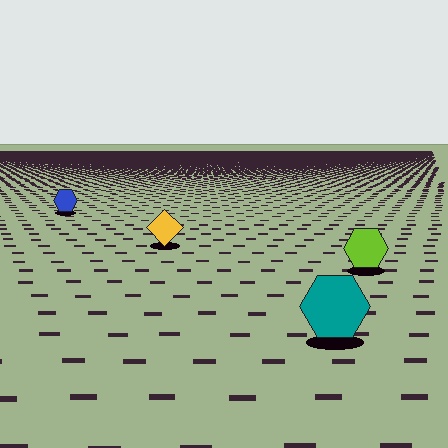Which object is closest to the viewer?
The teal hexagon is closest. The texture marks near it are larger and more spread out.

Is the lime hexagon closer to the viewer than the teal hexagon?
No. The teal hexagon is closer — you can tell from the texture gradient: the ground texture is coarser near it.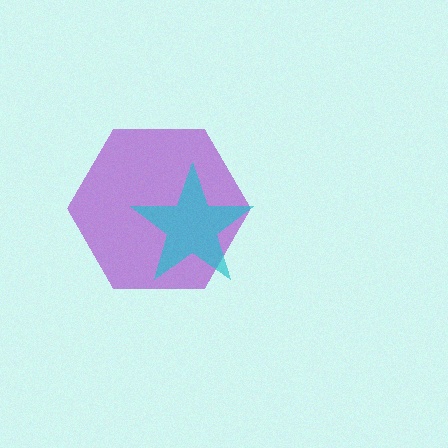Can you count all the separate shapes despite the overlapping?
Yes, there are 2 separate shapes.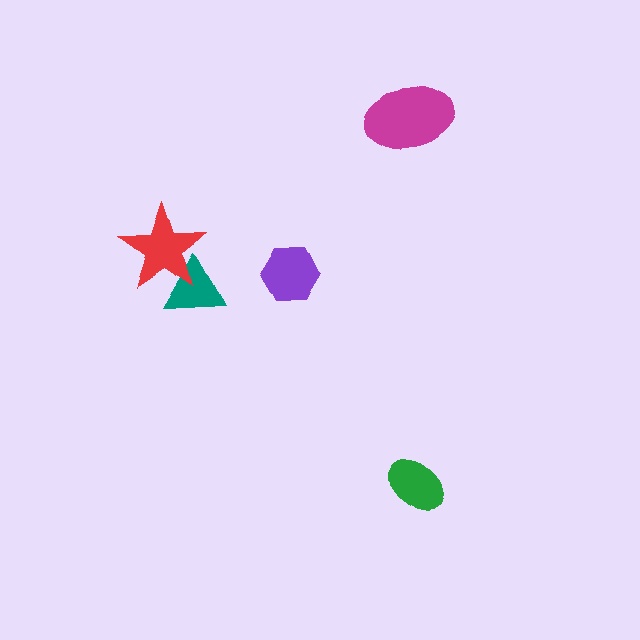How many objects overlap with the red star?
1 object overlaps with the red star.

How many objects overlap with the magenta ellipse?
0 objects overlap with the magenta ellipse.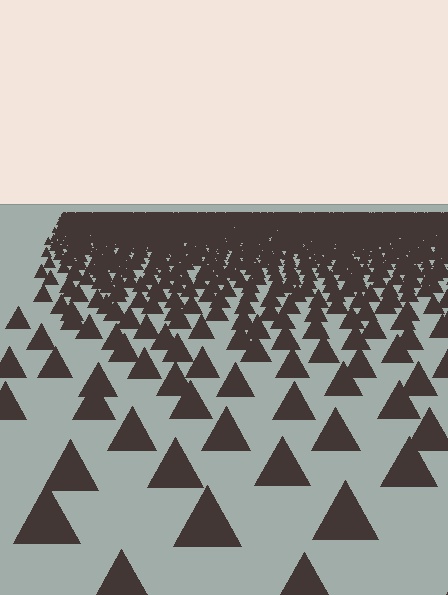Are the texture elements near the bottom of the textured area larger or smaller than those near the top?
Larger. Near the bottom, elements are closer to the viewer and appear at a bigger on-screen size.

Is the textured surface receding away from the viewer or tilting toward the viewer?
The surface is receding away from the viewer. Texture elements get smaller and denser toward the top.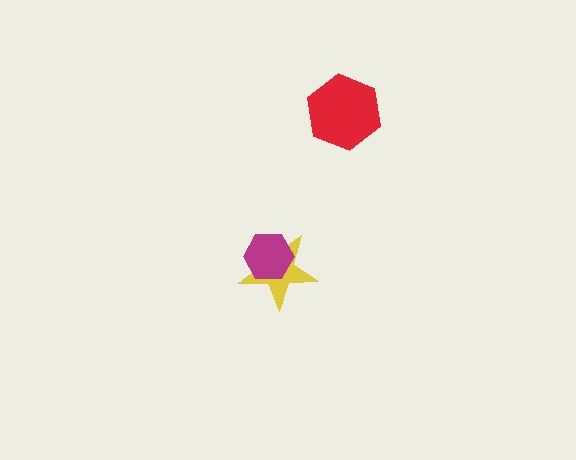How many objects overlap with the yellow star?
1 object overlaps with the yellow star.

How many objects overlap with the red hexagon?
0 objects overlap with the red hexagon.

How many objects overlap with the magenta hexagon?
1 object overlaps with the magenta hexagon.